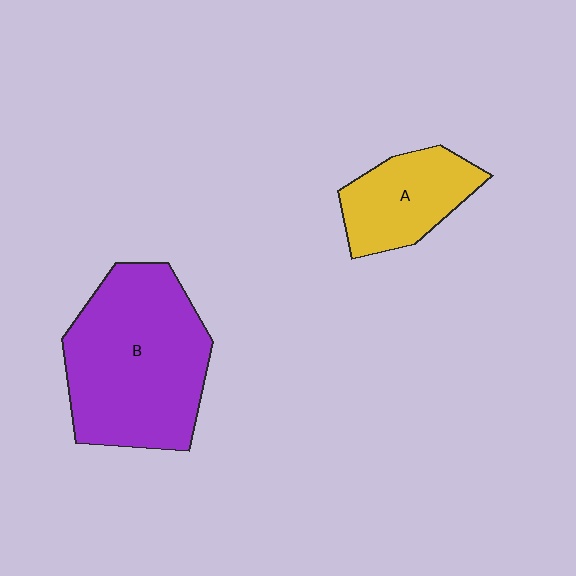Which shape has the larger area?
Shape B (purple).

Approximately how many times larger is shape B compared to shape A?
Approximately 2.1 times.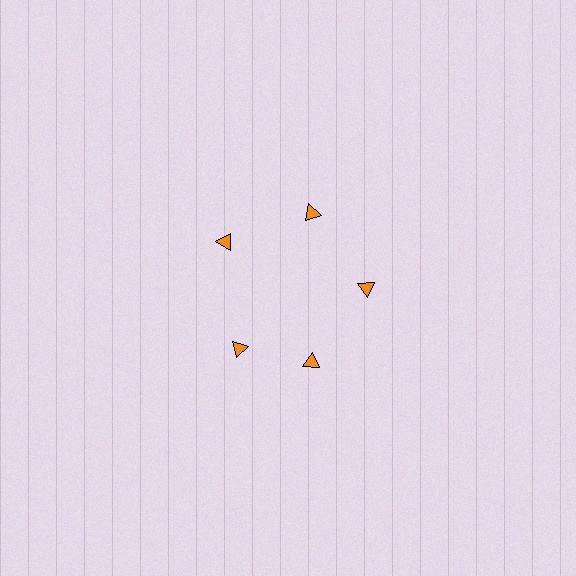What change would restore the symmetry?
The symmetry would be restored by rotating it back into even spacing with its neighbors so that all 5 triangles sit at equal angles and equal distance from the center.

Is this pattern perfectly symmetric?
No. The 5 orange triangles are arranged in a ring, but one element near the 8 o'clock position is rotated out of alignment along the ring, breaking the 5-fold rotational symmetry.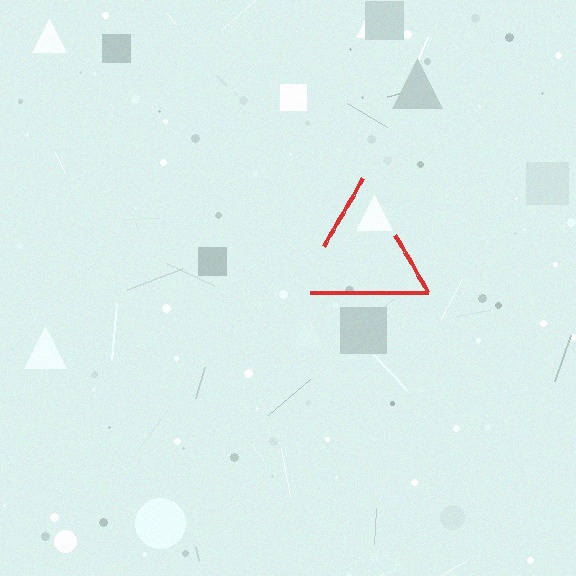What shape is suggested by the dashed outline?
The dashed outline suggests a triangle.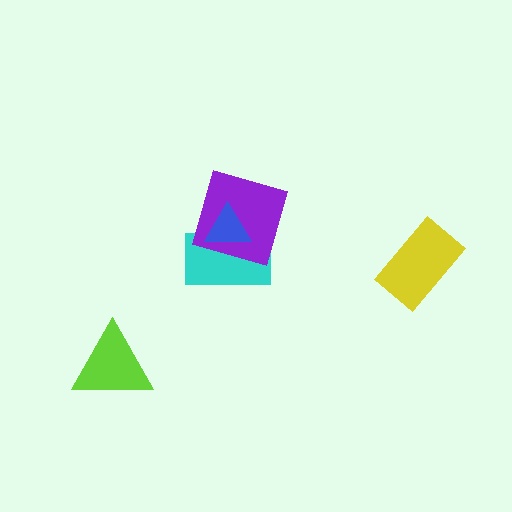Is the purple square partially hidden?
Yes, it is partially covered by another shape.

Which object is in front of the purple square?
The blue triangle is in front of the purple square.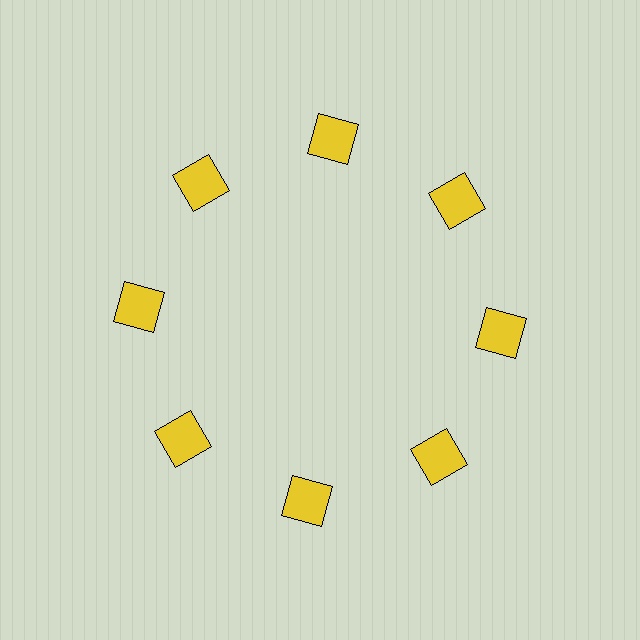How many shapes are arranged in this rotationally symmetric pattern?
There are 8 shapes, arranged in 8 groups of 1.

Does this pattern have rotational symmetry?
Yes, this pattern has 8-fold rotational symmetry. It looks the same after rotating 45 degrees around the center.